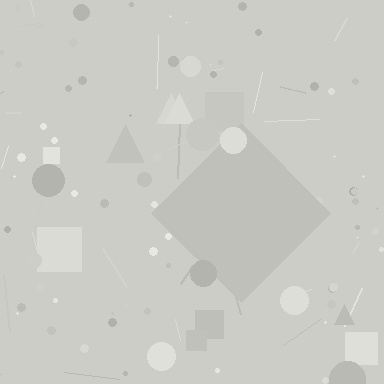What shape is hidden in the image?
A diamond is hidden in the image.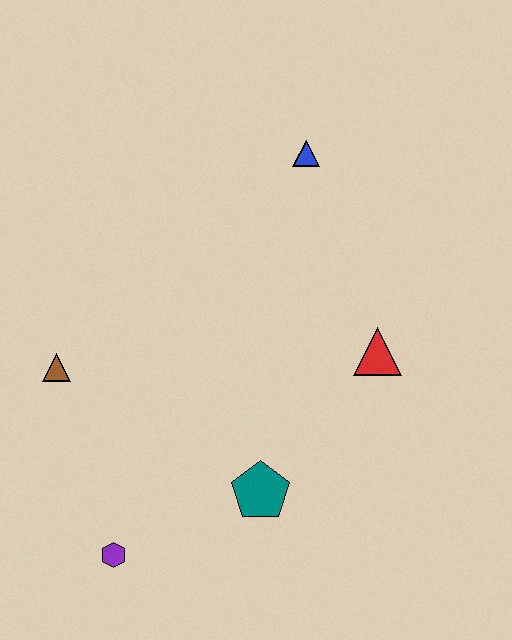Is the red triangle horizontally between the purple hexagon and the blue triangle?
No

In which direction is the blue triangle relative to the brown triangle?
The blue triangle is to the right of the brown triangle.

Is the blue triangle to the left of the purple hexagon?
No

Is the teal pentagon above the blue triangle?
No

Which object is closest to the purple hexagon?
The teal pentagon is closest to the purple hexagon.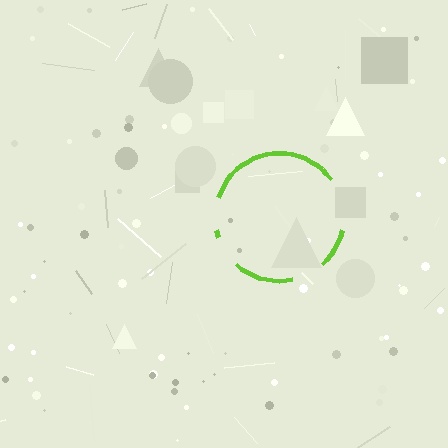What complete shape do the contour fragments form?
The contour fragments form a circle.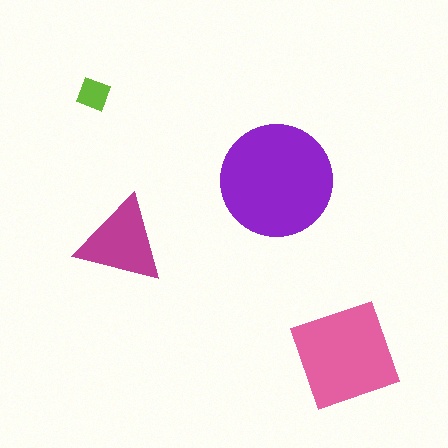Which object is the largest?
The purple circle.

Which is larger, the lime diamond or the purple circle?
The purple circle.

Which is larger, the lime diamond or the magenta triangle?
The magenta triangle.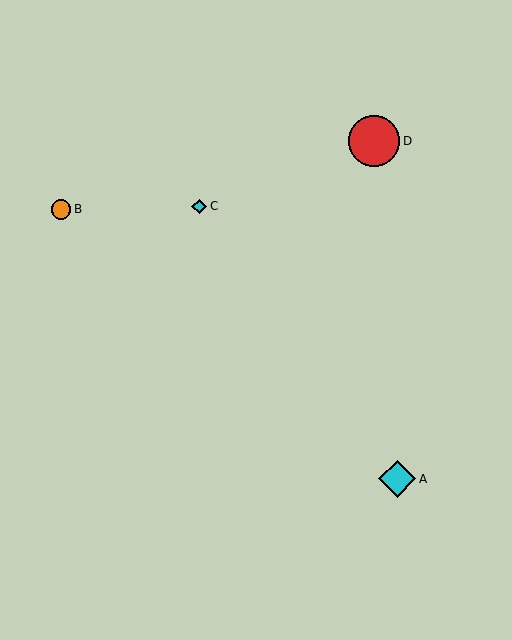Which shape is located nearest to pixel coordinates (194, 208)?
The cyan diamond (labeled C) at (199, 206) is nearest to that location.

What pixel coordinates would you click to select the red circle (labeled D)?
Click at (374, 141) to select the red circle D.